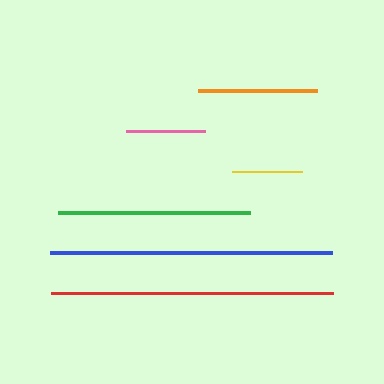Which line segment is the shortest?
The yellow line is the shortest at approximately 70 pixels.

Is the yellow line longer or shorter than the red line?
The red line is longer than the yellow line.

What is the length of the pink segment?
The pink segment is approximately 79 pixels long.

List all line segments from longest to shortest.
From longest to shortest: blue, red, green, orange, pink, yellow.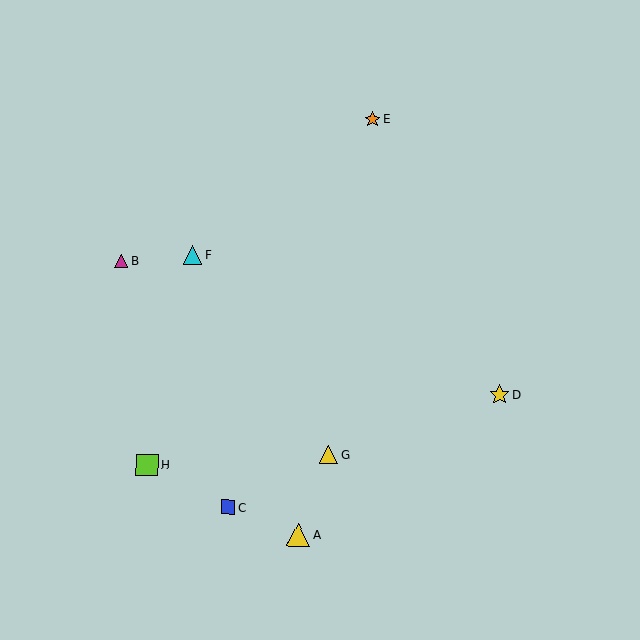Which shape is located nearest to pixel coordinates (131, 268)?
The magenta triangle (labeled B) at (121, 260) is nearest to that location.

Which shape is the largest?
The yellow triangle (labeled A) is the largest.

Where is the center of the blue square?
The center of the blue square is at (228, 507).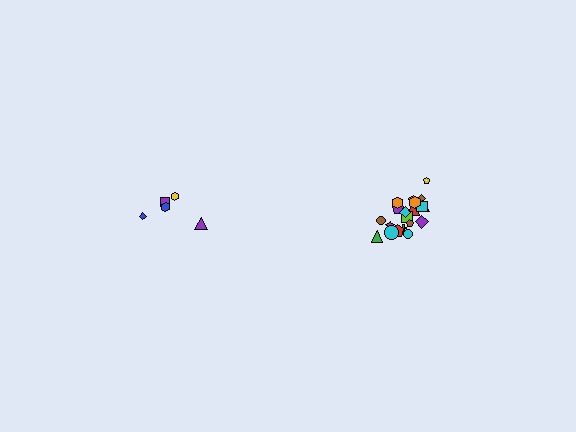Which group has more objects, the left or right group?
The right group.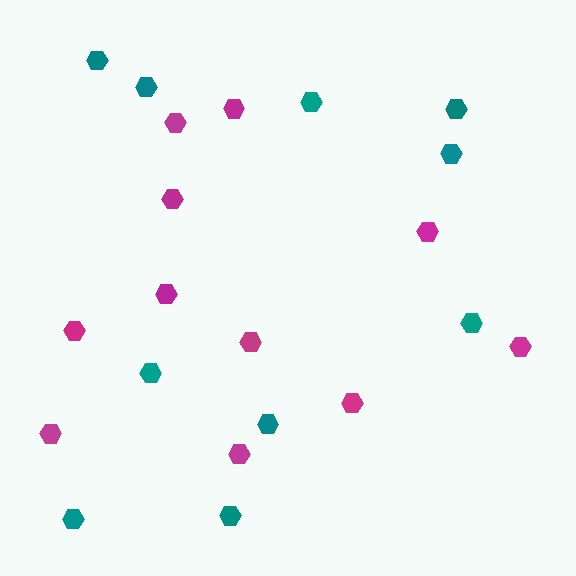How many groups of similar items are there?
There are 2 groups: one group of teal hexagons (10) and one group of magenta hexagons (11).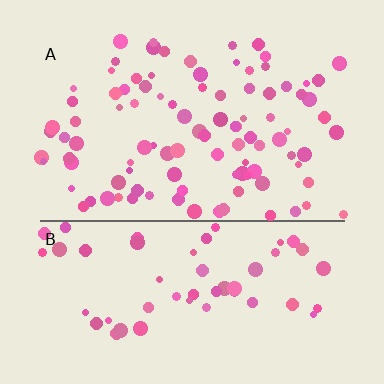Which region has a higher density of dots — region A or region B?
A (the top).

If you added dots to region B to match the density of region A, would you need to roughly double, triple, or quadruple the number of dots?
Approximately double.